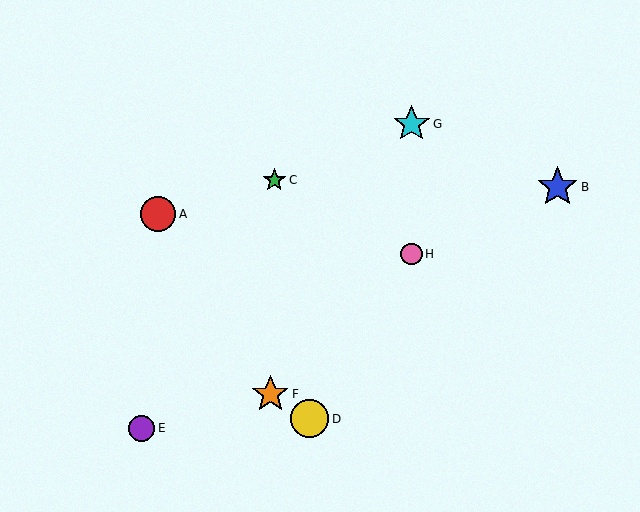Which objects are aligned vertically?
Objects G, H are aligned vertically.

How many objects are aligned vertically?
2 objects (G, H) are aligned vertically.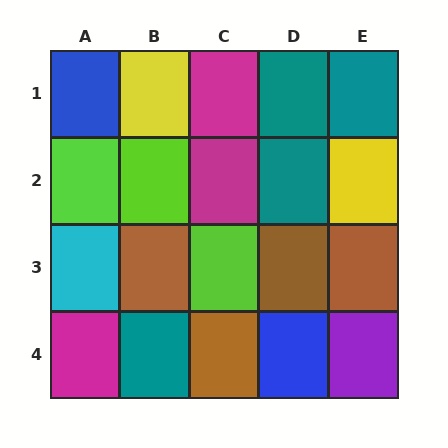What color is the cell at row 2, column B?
Lime.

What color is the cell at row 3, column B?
Brown.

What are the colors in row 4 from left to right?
Magenta, teal, brown, blue, purple.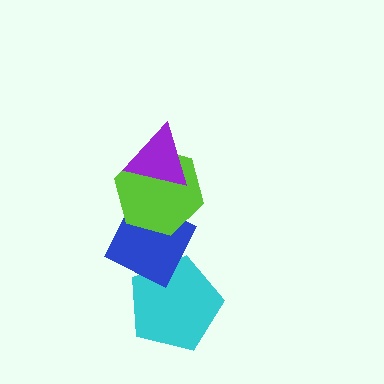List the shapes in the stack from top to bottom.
From top to bottom: the purple triangle, the lime hexagon, the blue diamond, the cyan pentagon.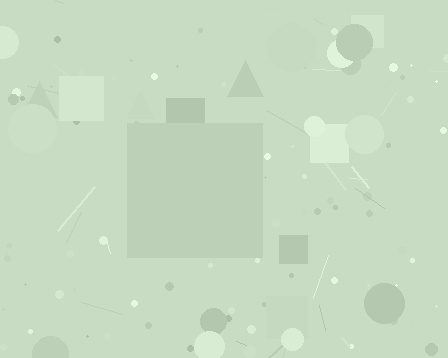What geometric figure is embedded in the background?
A square is embedded in the background.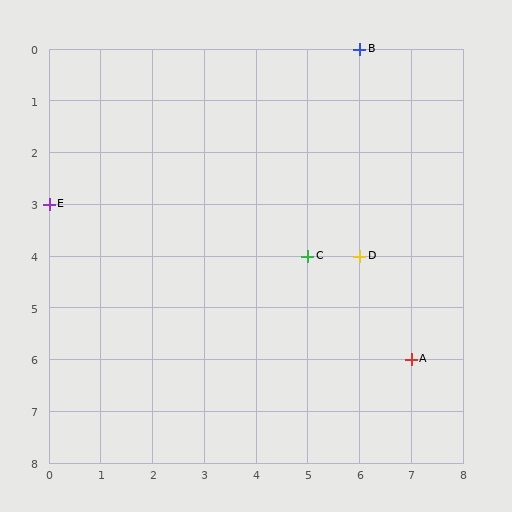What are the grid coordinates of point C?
Point C is at grid coordinates (5, 4).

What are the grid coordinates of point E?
Point E is at grid coordinates (0, 3).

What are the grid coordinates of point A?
Point A is at grid coordinates (7, 6).